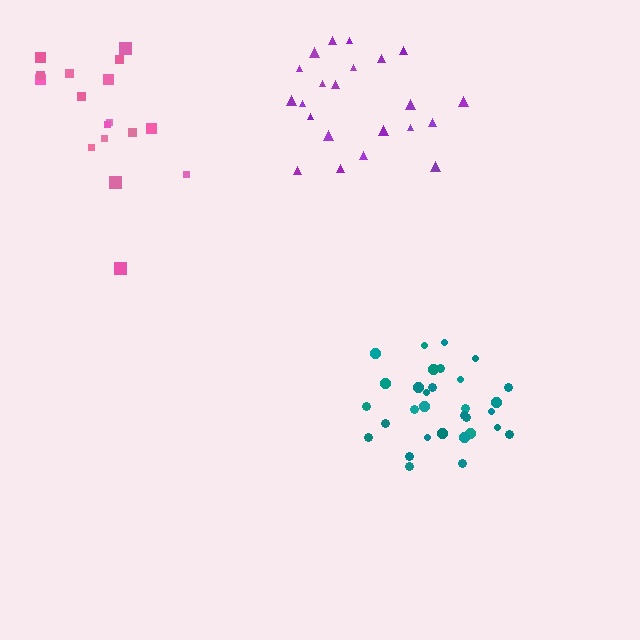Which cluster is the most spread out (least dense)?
Pink.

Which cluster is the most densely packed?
Teal.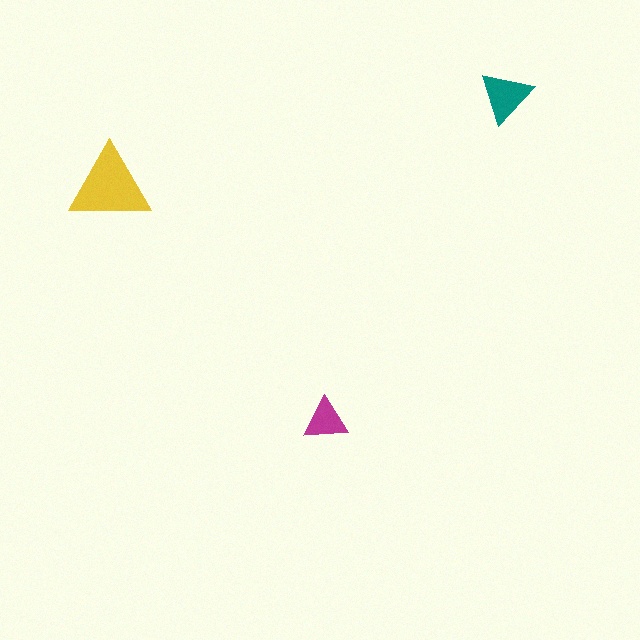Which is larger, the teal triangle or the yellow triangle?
The yellow one.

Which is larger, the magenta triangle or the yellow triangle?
The yellow one.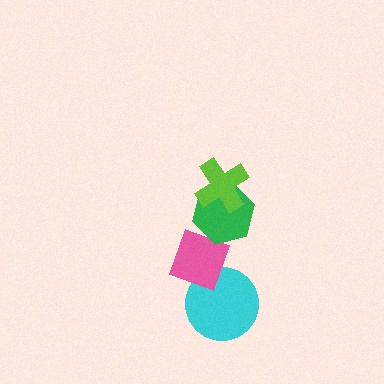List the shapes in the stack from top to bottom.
From top to bottom: the lime cross, the green hexagon, the pink diamond, the cyan circle.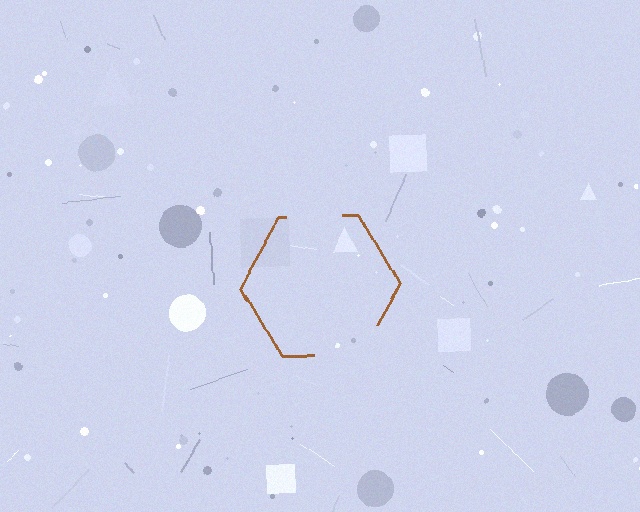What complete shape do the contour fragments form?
The contour fragments form a hexagon.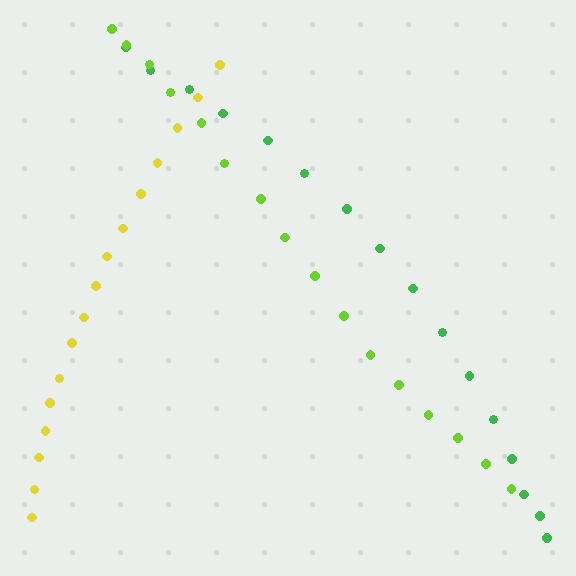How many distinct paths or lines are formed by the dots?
There are 3 distinct paths.